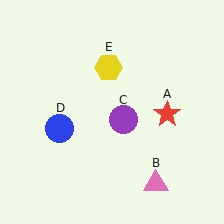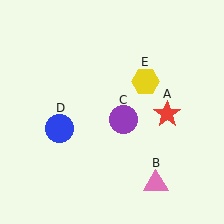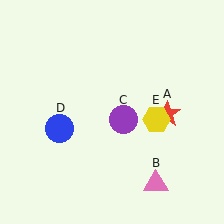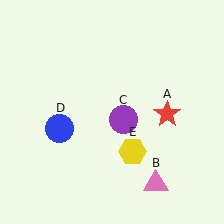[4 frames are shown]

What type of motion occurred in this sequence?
The yellow hexagon (object E) rotated clockwise around the center of the scene.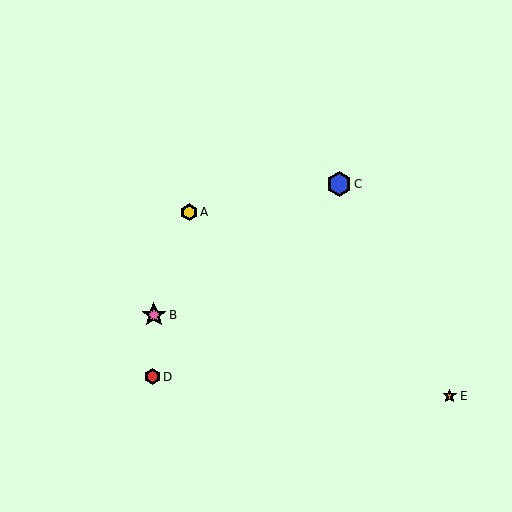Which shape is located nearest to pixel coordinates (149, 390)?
The red hexagon (labeled D) at (153, 377) is nearest to that location.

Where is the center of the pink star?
The center of the pink star is at (154, 315).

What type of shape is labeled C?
Shape C is a blue hexagon.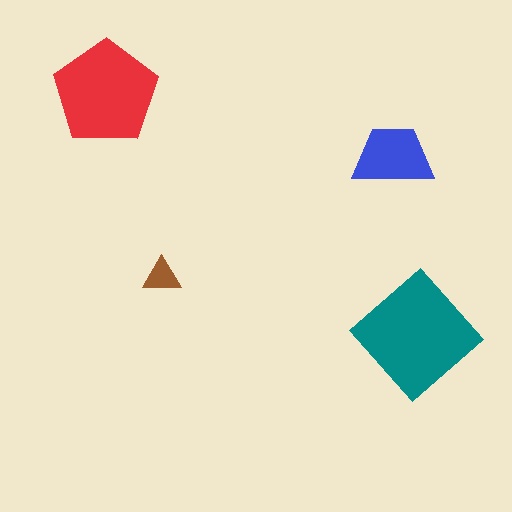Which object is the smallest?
The brown triangle.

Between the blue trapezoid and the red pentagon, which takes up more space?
The red pentagon.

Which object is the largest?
The teal diamond.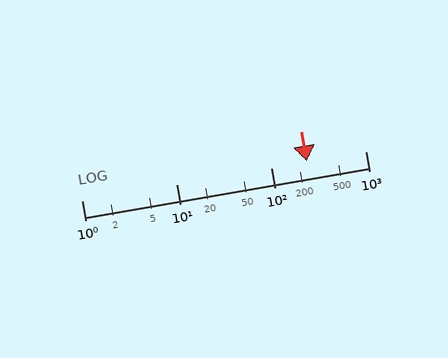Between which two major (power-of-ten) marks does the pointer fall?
The pointer is between 100 and 1000.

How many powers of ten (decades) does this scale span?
The scale spans 3 decades, from 1 to 1000.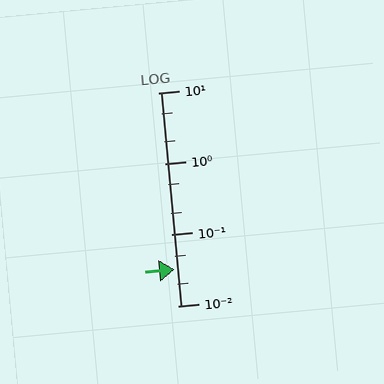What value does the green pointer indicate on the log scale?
The pointer indicates approximately 0.032.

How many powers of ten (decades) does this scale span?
The scale spans 3 decades, from 0.01 to 10.